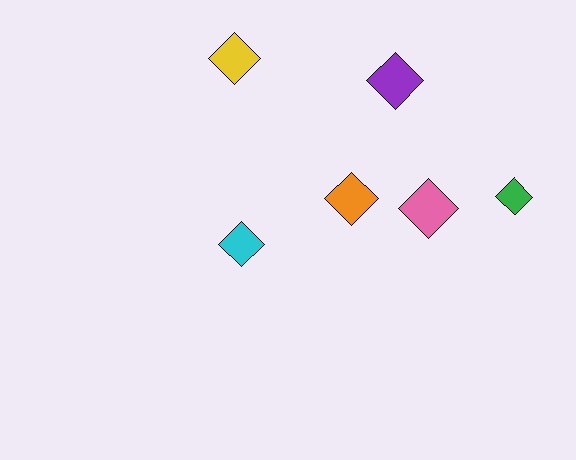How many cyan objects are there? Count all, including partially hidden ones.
There is 1 cyan object.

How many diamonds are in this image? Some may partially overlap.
There are 6 diamonds.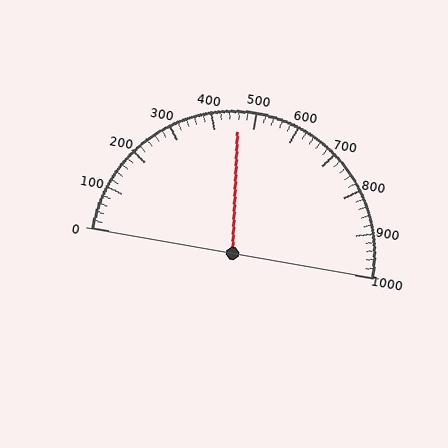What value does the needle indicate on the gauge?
The needle indicates approximately 460.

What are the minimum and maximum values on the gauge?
The gauge ranges from 0 to 1000.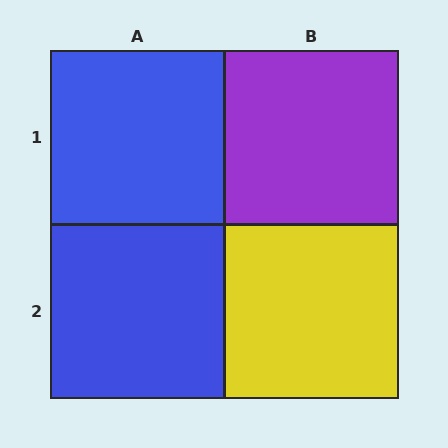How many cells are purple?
1 cell is purple.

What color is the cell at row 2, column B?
Yellow.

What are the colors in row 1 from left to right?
Blue, purple.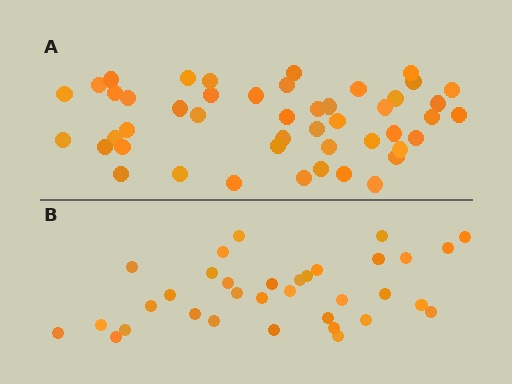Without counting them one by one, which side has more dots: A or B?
Region A (the top region) has more dots.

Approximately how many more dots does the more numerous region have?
Region A has approximately 15 more dots than region B.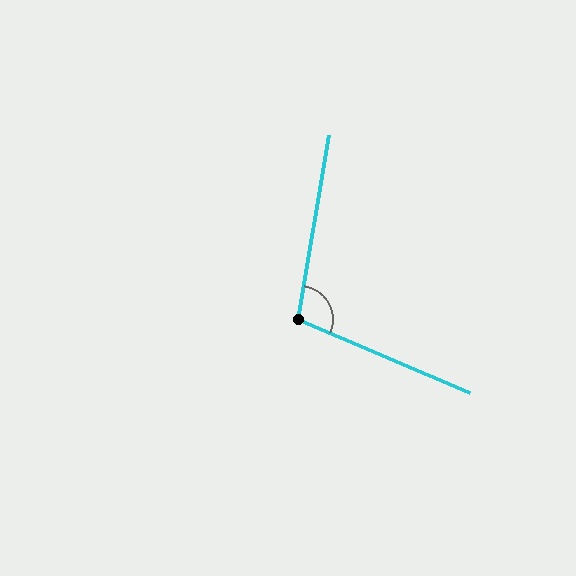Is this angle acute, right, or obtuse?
It is obtuse.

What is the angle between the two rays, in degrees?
Approximately 104 degrees.